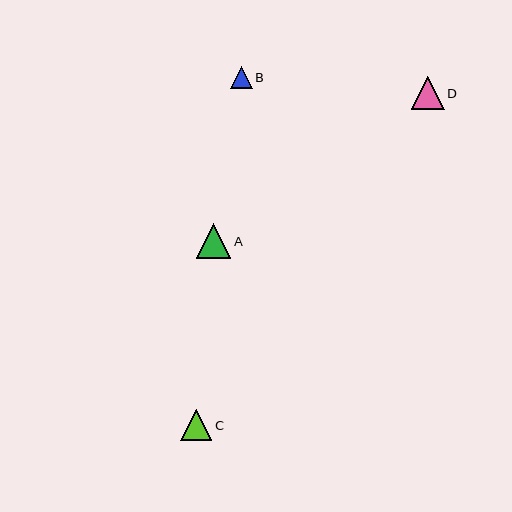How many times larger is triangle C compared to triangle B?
Triangle C is approximately 1.4 times the size of triangle B.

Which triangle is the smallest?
Triangle B is the smallest with a size of approximately 22 pixels.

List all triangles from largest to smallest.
From largest to smallest: A, D, C, B.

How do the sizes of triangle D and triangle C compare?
Triangle D and triangle C are approximately the same size.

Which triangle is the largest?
Triangle A is the largest with a size of approximately 34 pixels.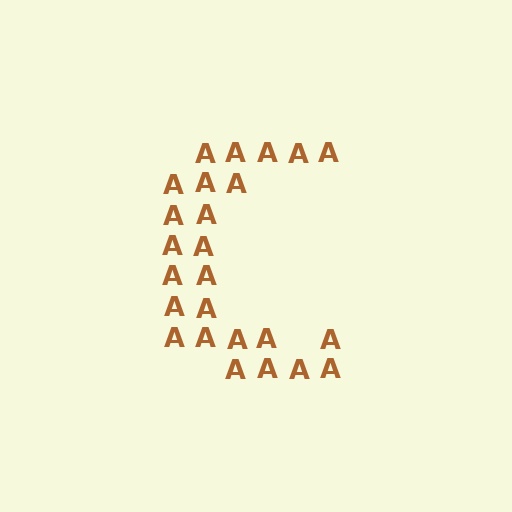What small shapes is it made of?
It is made of small letter A's.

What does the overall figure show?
The overall figure shows the letter C.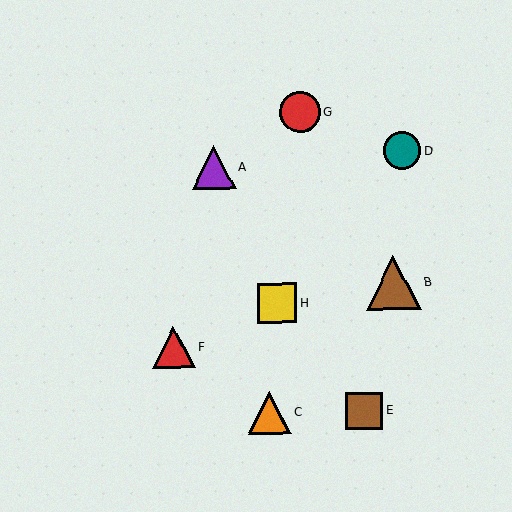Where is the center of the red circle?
The center of the red circle is at (300, 112).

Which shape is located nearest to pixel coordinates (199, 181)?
The purple triangle (labeled A) at (214, 167) is nearest to that location.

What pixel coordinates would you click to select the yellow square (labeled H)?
Click at (277, 303) to select the yellow square H.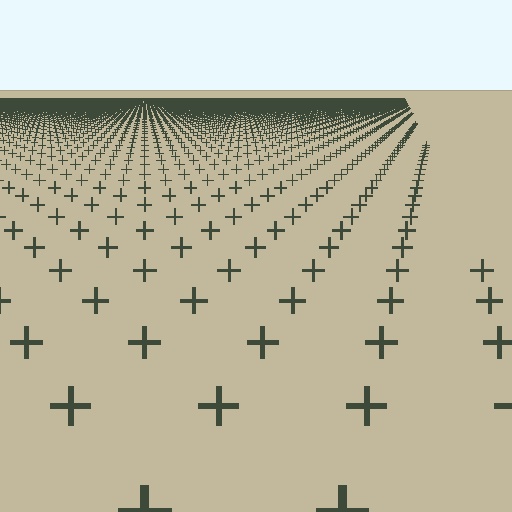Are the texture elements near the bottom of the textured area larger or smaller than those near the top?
Larger. Near the bottom, elements are closer to the viewer and appear at a bigger on-screen size.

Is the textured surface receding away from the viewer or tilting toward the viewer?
The surface is receding away from the viewer. Texture elements get smaller and denser toward the top.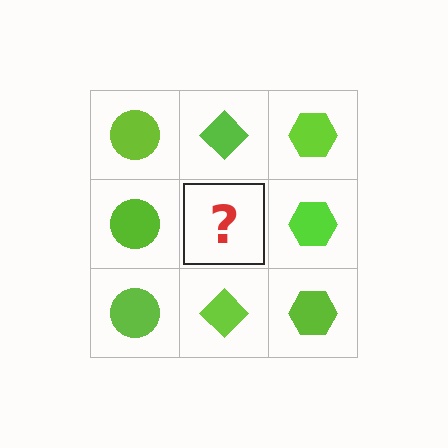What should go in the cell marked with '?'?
The missing cell should contain a lime diamond.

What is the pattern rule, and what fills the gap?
The rule is that each column has a consistent shape. The gap should be filled with a lime diamond.